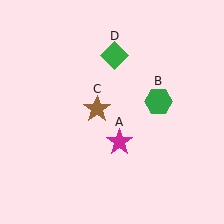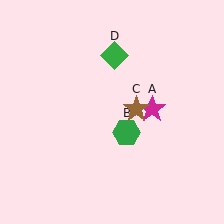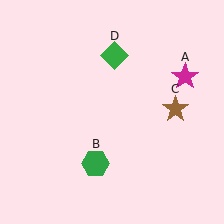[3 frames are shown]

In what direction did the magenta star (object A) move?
The magenta star (object A) moved up and to the right.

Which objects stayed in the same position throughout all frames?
Green diamond (object D) remained stationary.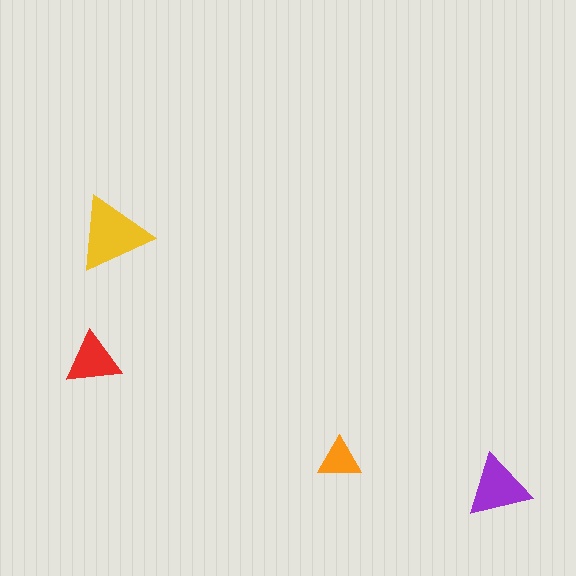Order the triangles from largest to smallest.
the yellow one, the purple one, the red one, the orange one.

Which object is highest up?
The yellow triangle is topmost.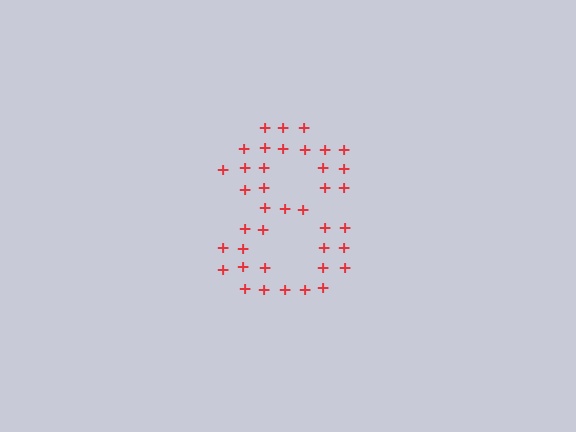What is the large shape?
The large shape is the digit 8.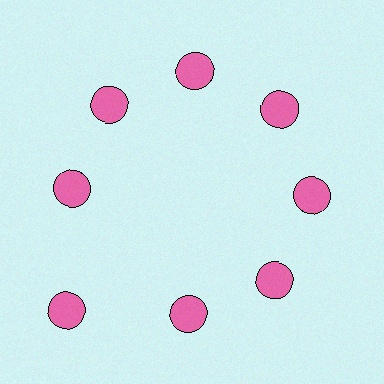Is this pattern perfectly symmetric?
No. The 8 pink circles are arranged in a ring, but one element near the 8 o'clock position is pushed outward from the center, breaking the 8-fold rotational symmetry.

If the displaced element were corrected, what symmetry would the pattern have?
It would have 8-fold rotational symmetry — the pattern would map onto itself every 45 degrees.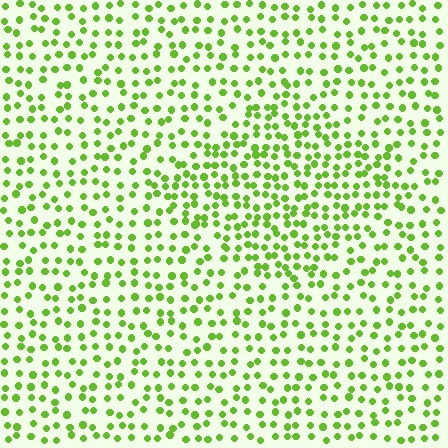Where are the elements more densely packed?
The elements are more densely packed inside the diamond boundary.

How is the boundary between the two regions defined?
The boundary is defined by a change in element density (approximately 1.6x ratio). All elements are the same color, size, and shape.